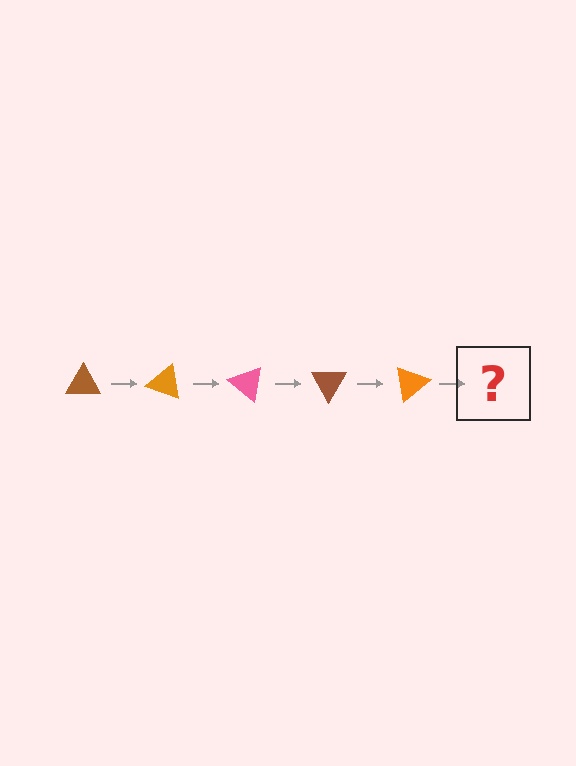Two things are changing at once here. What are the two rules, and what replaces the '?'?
The two rules are that it rotates 20 degrees each step and the color cycles through brown, orange, and pink. The '?' should be a pink triangle, rotated 100 degrees from the start.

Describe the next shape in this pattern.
It should be a pink triangle, rotated 100 degrees from the start.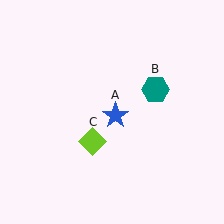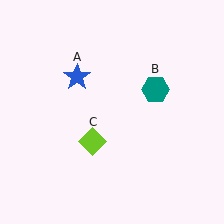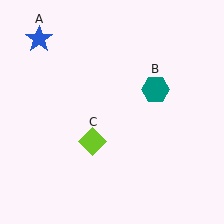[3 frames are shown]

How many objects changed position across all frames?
1 object changed position: blue star (object A).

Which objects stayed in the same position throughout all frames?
Teal hexagon (object B) and lime diamond (object C) remained stationary.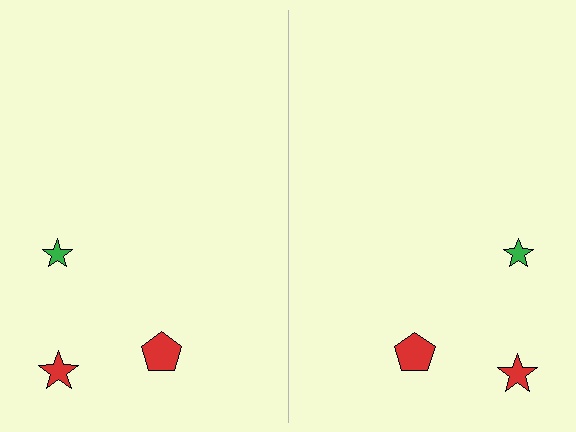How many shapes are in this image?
There are 6 shapes in this image.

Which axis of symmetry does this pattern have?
The pattern has a vertical axis of symmetry running through the center of the image.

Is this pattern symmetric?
Yes, this pattern has bilateral (reflection) symmetry.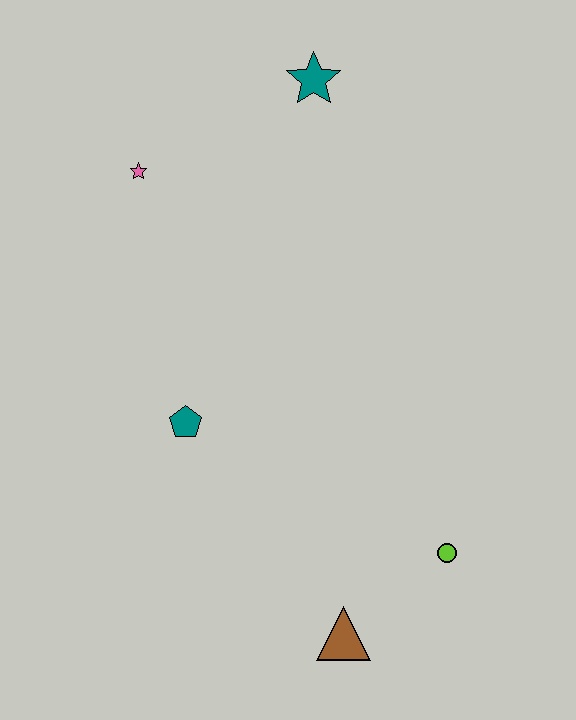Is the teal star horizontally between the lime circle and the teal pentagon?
Yes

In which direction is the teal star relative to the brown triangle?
The teal star is above the brown triangle.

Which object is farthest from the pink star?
The brown triangle is farthest from the pink star.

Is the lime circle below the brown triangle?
No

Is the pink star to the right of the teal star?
No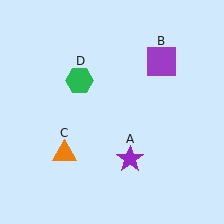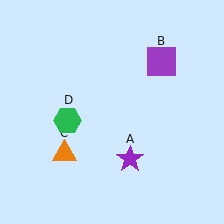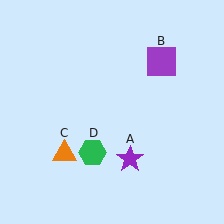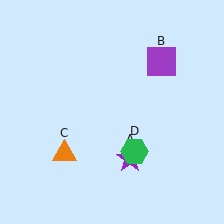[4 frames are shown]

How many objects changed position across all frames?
1 object changed position: green hexagon (object D).